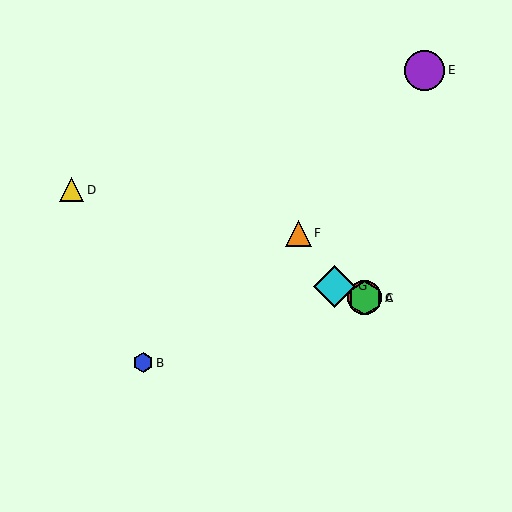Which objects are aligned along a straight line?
Objects A, C, D, G are aligned along a straight line.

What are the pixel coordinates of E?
Object E is at (424, 70).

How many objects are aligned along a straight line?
4 objects (A, C, D, G) are aligned along a straight line.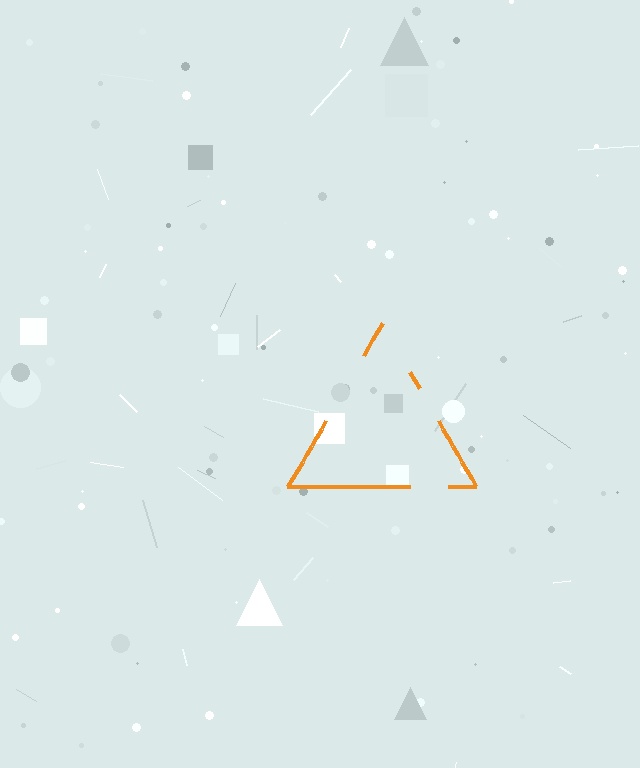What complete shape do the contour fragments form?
The contour fragments form a triangle.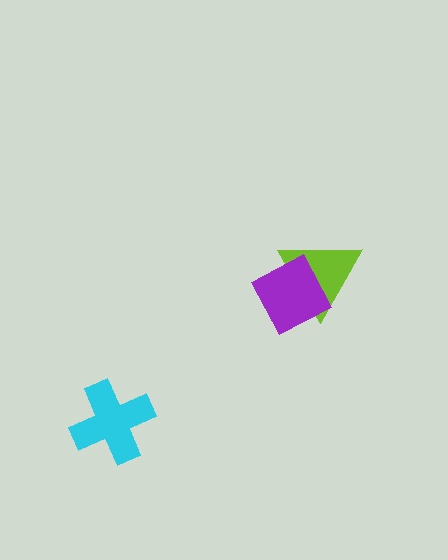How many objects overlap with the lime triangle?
1 object overlaps with the lime triangle.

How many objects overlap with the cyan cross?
0 objects overlap with the cyan cross.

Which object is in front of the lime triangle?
The purple square is in front of the lime triangle.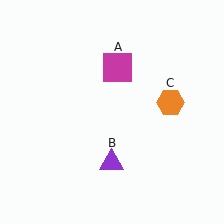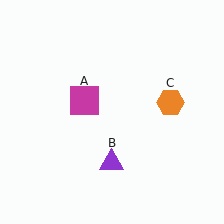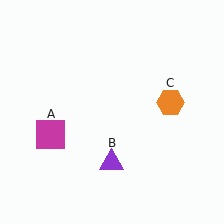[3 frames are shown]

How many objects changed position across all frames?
1 object changed position: magenta square (object A).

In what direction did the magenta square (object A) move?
The magenta square (object A) moved down and to the left.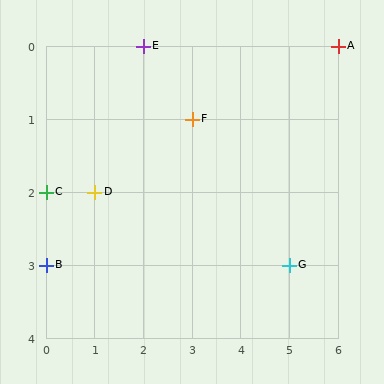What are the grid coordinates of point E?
Point E is at grid coordinates (2, 0).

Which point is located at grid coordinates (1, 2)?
Point D is at (1, 2).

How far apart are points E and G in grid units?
Points E and G are 3 columns and 3 rows apart (about 4.2 grid units diagonally).